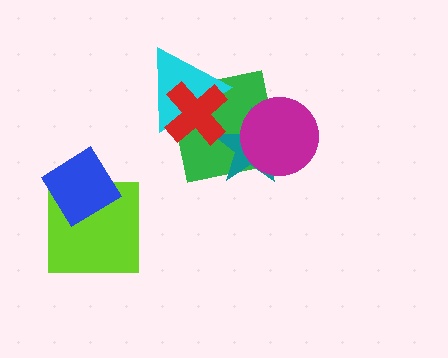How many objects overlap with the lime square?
1 object overlaps with the lime square.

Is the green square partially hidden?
Yes, it is partially covered by another shape.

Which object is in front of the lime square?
The blue diamond is in front of the lime square.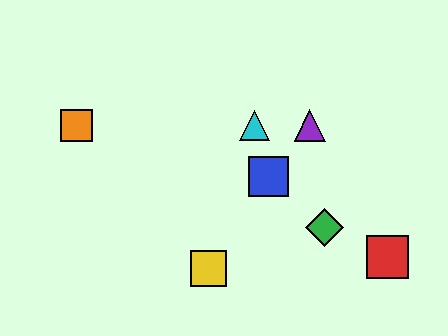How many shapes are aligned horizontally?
3 shapes (the purple triangle, the orange square, the cyan triangle) are aligned horizontally.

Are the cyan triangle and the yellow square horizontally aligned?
No, the cyan triangle is at y≈126 and the yellow square is at y≈269.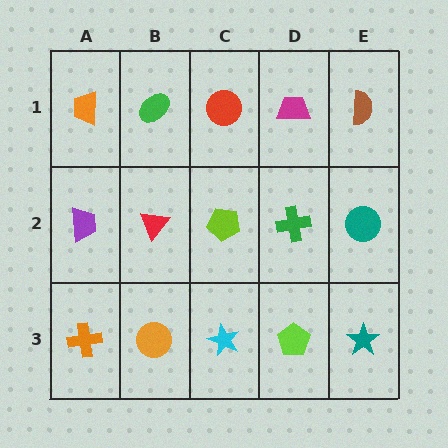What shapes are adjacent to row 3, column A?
A purple trapezoid (row 2, column A), an orange circle (row 3, column B).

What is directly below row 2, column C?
A cyan star.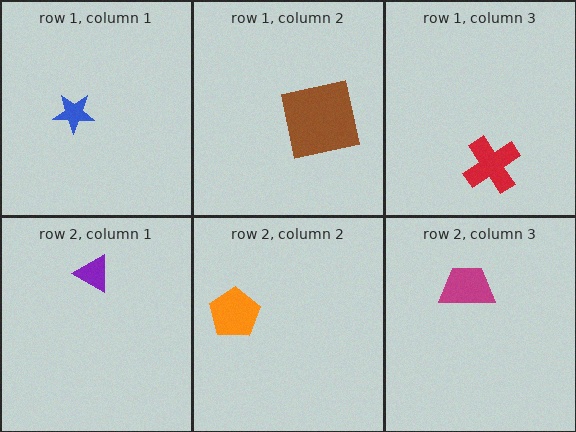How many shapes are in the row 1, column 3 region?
1.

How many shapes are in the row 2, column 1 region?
1.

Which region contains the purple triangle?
The row 2, column 1 region.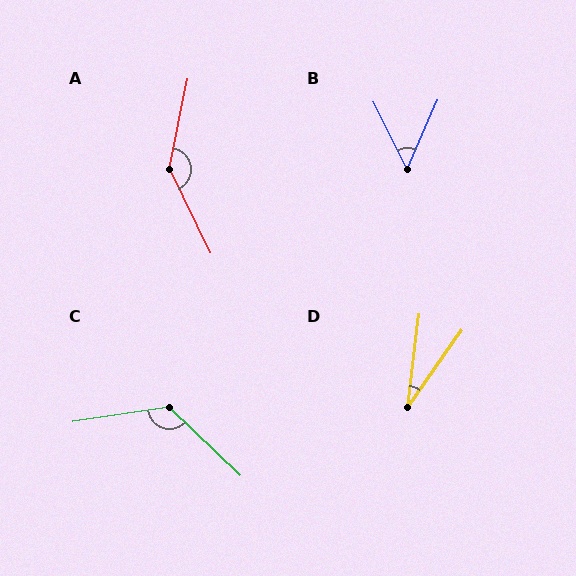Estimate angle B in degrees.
Approximately 50 degrees.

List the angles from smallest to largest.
D (28°), B (50°), C (128°), A (143°).